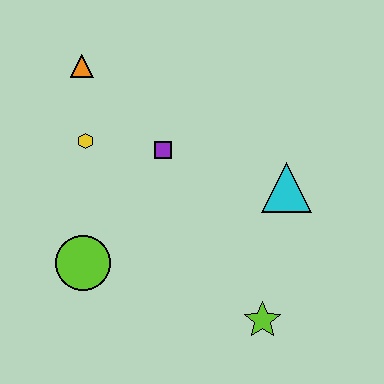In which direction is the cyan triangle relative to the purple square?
The cyan triangle is to the right of the purple square.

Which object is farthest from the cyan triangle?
The orange triangle is farthest from the cyan triangle.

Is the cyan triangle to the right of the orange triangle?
Yes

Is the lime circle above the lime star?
Yes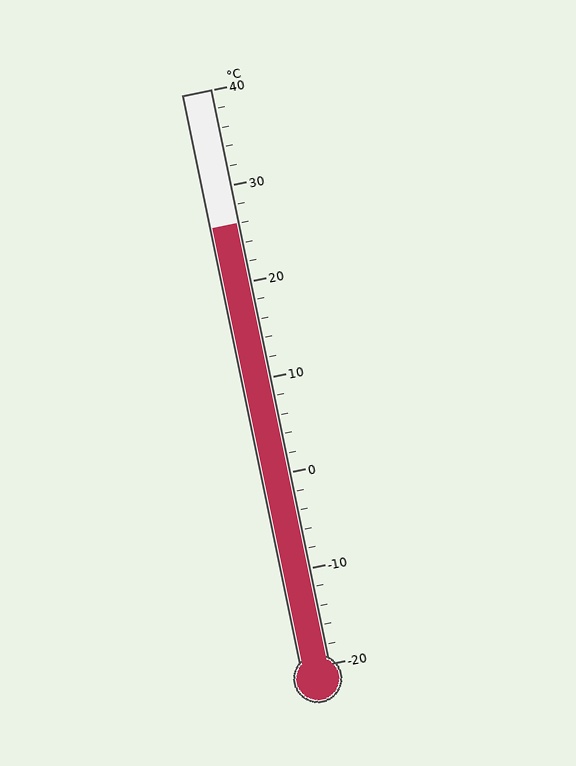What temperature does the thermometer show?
The thermometer shows approximately 26°C.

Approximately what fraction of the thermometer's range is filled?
The thermometer is filled to approximately 75% of its range.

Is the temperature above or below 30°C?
The temperature is below 30°C.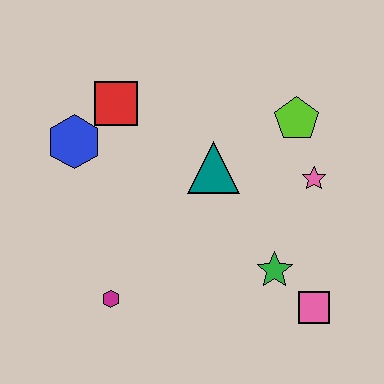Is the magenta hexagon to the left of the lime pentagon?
Yes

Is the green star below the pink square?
No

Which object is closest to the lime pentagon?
The pink star is closest to the lime pentagon.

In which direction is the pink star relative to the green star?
The pink star is above the green star.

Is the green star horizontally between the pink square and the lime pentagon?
No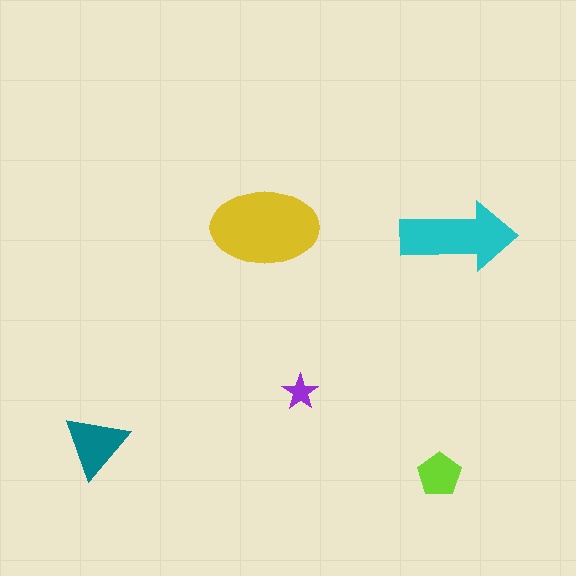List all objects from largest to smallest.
The yellow ellipse, the cyan arrow, the teal triangle, the lime pentagon, the purple star.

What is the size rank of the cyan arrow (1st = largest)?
2nd.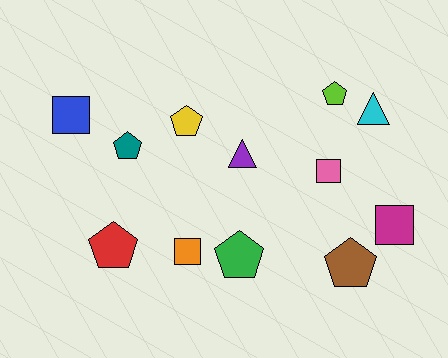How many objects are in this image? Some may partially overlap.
There are 12 objects.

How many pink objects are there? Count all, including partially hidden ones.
There is 1 pink object.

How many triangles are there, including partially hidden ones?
There are 2 triangles.